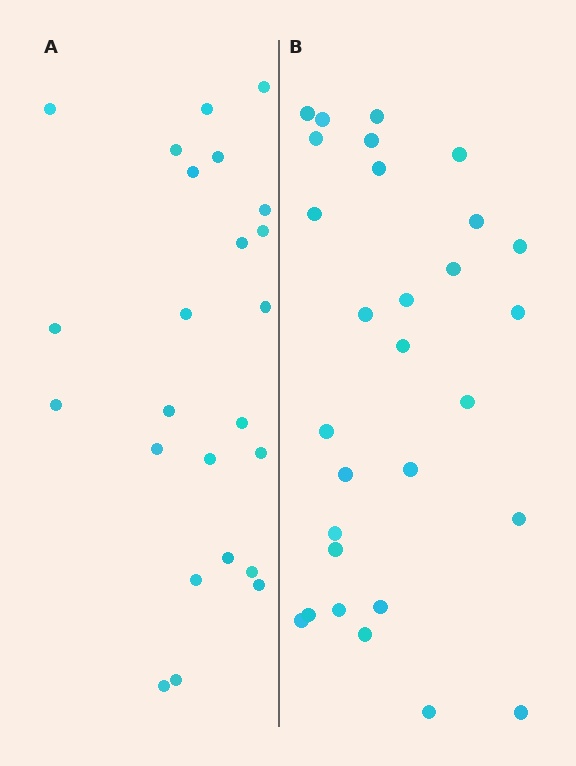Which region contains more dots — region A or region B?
Region B (the right region) has more dots.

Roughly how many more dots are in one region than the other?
Region B has about 5 more dots than region A.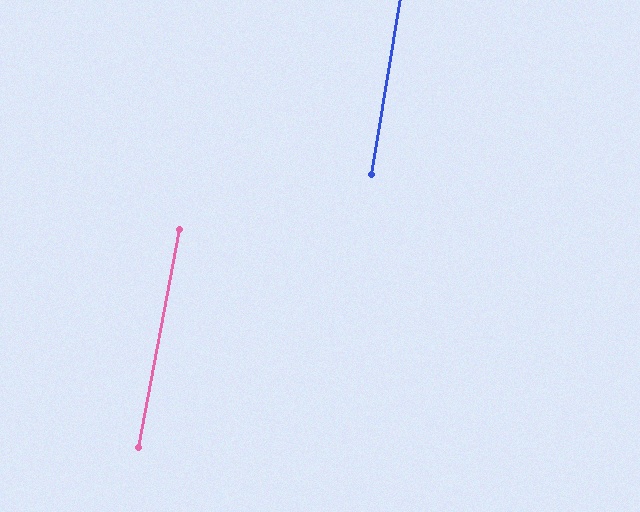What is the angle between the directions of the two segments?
Approximately 1 degree.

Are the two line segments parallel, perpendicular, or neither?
Parallel — their directions differ by only 1.3°.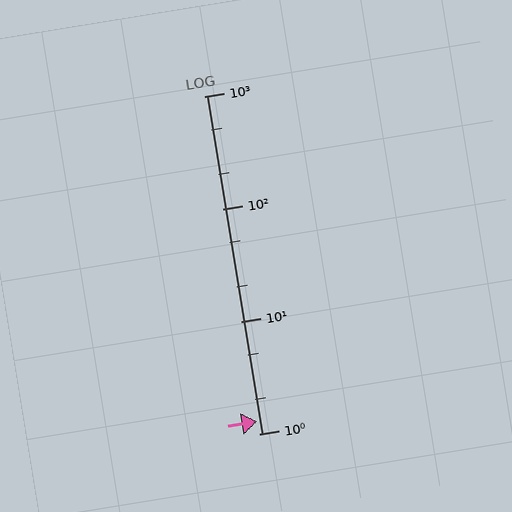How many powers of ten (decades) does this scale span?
The scale spans 3 decades, from 1 to 1000.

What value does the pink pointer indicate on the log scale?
The pointer indicates approximately 1.3.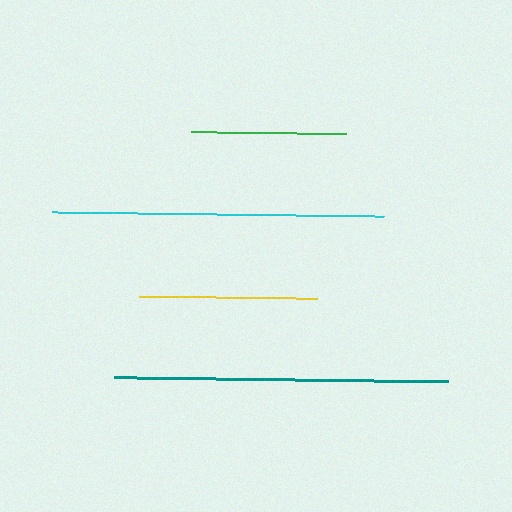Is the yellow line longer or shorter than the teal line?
The teal line is longer than the yellow line.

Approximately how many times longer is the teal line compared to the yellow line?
The teal line is approximately 1.9 times the length of the yellow line.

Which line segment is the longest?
The teal line is the longest at approximately 333 pixels.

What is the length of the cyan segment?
The cyan segment is approximately 332 pixels long.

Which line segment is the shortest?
The green line is the shortest at approximately 155 pixels.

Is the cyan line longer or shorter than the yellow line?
The cyan line is longer than the yellow line.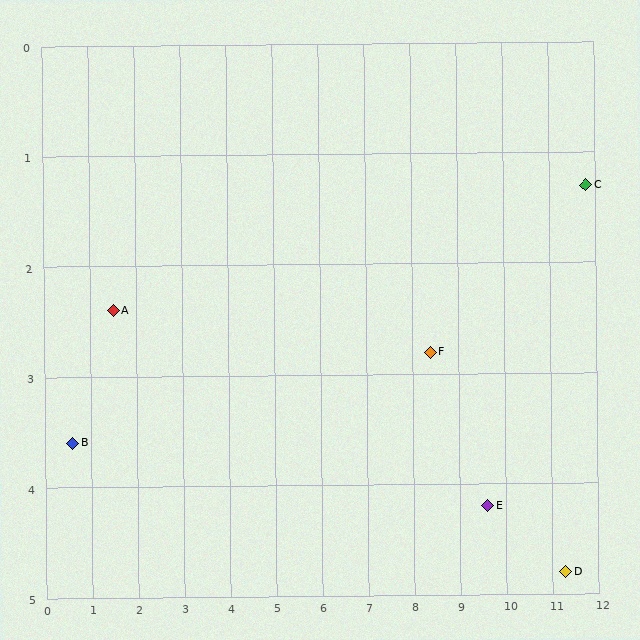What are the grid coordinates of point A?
Point A is at approximately (1.5, 2.4).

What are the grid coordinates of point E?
Point E is at approximately (9.6, 4.2).